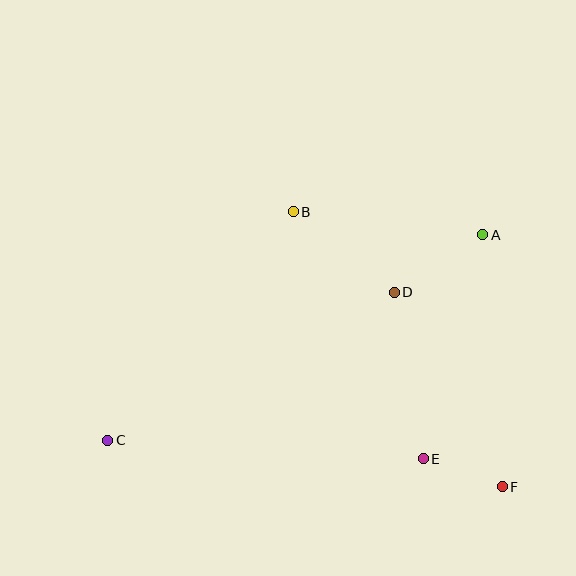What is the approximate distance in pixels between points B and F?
The distance between B and F is approximately 345 pixels.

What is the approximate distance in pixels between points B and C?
The distance between B and C is approximately 294 pixels.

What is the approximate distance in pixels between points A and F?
The distance between A and F is approximately 253 pixels.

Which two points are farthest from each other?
Points A and C are farthest from each other.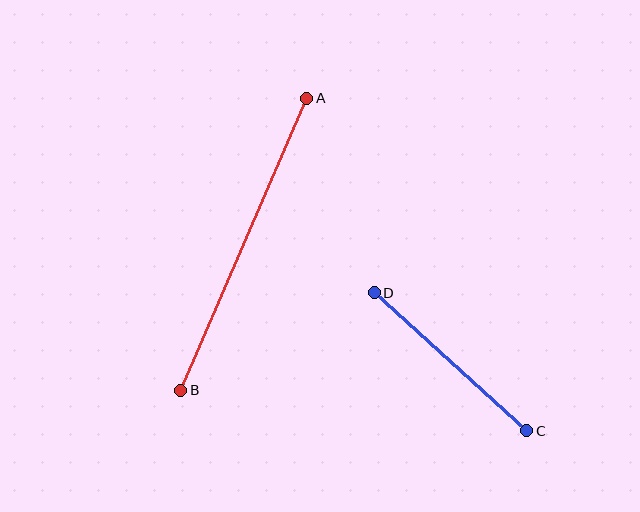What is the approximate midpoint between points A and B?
The midpoint is at approximately (244, 244) pixels.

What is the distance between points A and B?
The distance is approximately 318 pixels.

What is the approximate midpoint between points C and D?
The midpoint is at approximately (451, 362) pixels.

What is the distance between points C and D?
The distance is approximately 205 pixels.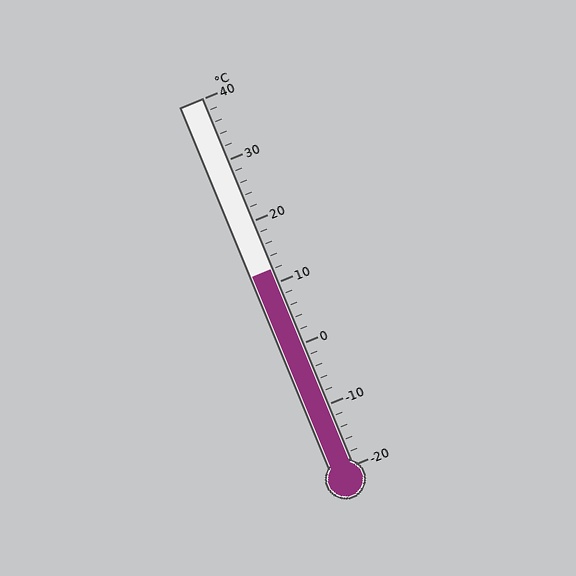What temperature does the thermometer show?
The thermometer shows approximately 12°C.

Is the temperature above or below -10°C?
The temperature is above -10°C.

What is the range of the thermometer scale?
The thermometer scale ranges from -20°C to 40°C.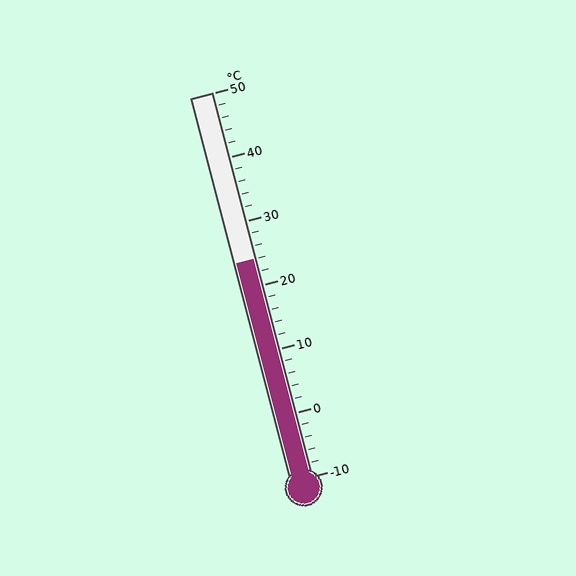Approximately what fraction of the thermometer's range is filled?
The thermometer is filled to approximately 55% of its range.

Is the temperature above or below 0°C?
The temperature is above 0°C.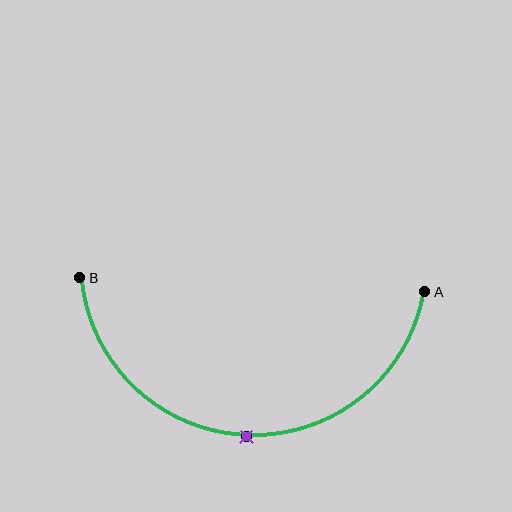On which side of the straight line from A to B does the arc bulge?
The arc bulges below the straight line connecting A and B.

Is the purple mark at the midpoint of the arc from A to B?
Yes. The purple mark lies on the arc at equal arc-length from both A and B — it is the arc midpoint.